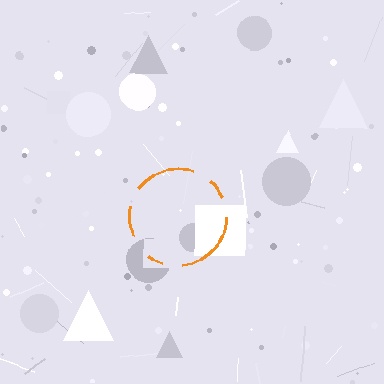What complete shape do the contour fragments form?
The contour fragments form a circle.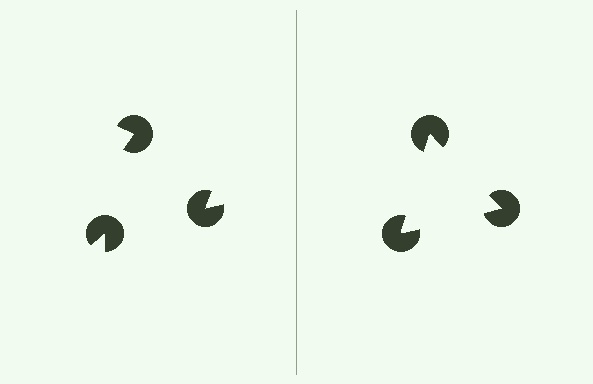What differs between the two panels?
The pac-man discs are positioned identically on both sides; only the wedge orientations differ. On the right they align to a triangle; on the left they are misaligned.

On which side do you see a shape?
An illusory triangle appears on the right side. On the left side the wedge cuts are rotated, so no coherent shape forms.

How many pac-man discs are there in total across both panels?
6 — 3 on each side.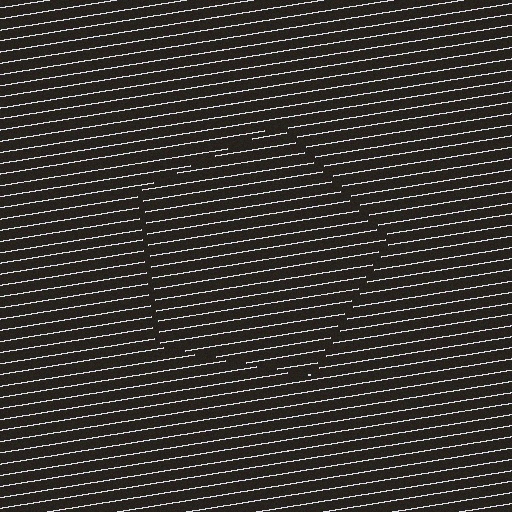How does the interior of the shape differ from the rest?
The interior of the shape contains the same grating, shifted by half a period — the contour is defined by the phase discontinuity where line-ends from the inner and outer gratings abut.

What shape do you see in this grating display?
An illusory pentagon. The interior of the shape contains the same grating, shifted by half a period — the contour is defined by the phase discontinuity where line-ends from the inner and outer gratings abut.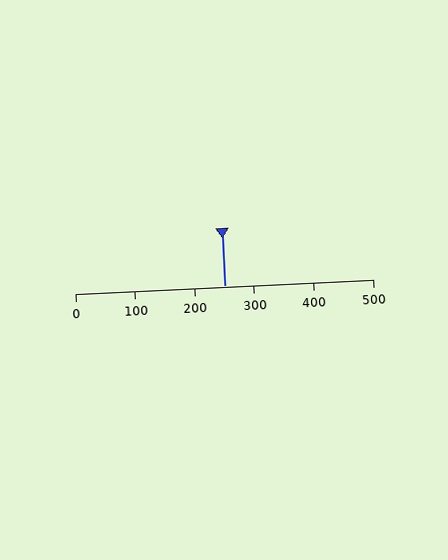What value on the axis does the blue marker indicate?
The marker indicates approximately 250.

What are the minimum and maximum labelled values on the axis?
The axis runs from 0 to 500.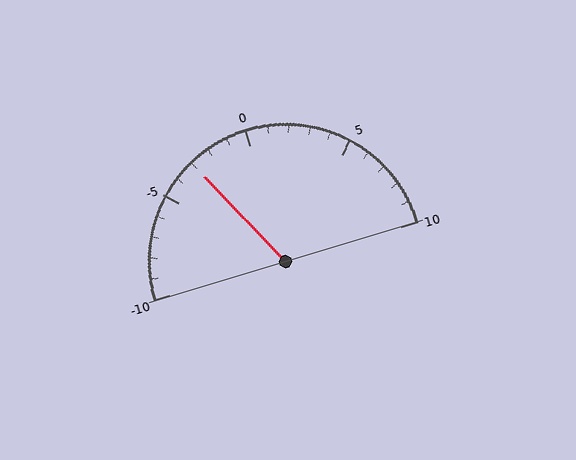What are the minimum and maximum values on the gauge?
The gauge ranges from -10 to 10.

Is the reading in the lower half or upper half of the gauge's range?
The reading is in the lower half of the range (-10 to 10).